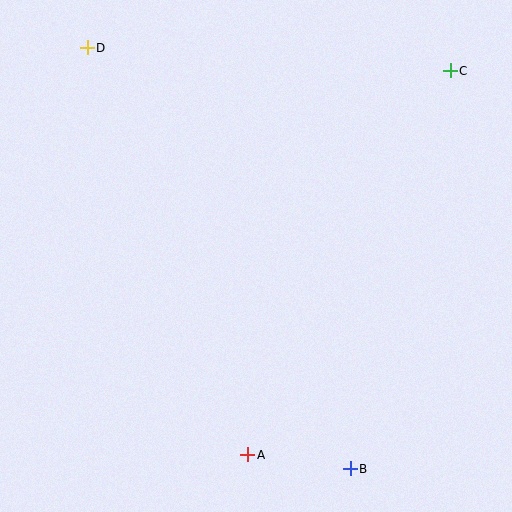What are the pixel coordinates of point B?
Point B is at (350, 469).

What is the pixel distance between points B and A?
The distance between B and A is 103 pixels.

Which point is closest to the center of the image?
Point A at (248, 455) is closest to the center.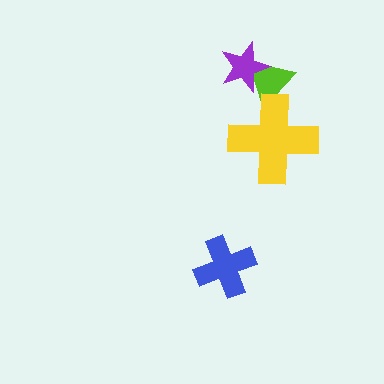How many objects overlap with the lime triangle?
2 objects overlap with the lime triangle.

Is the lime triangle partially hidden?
Yes, it is partially covered by another shape.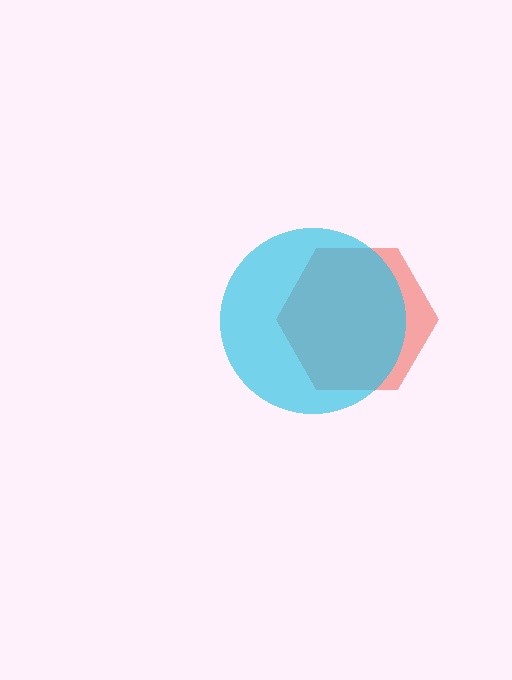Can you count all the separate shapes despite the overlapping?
Yes, there are 2 separate shapes.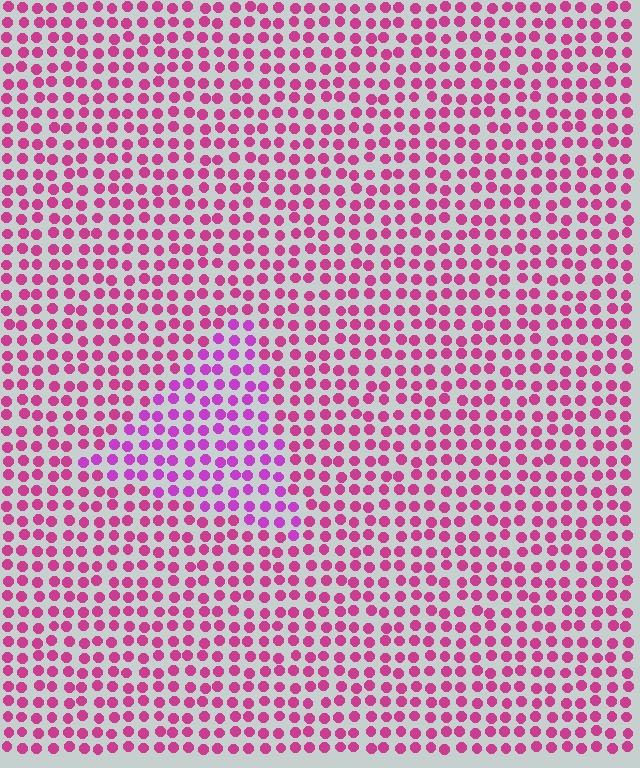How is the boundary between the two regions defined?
The boundary is defined purely by a slight shift in hue (about 28 degrees). Spacing, size, and orientation are identical on both sides.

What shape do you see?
I see a triangle.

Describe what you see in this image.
The image is filled with small magenta elements in a uniform arrangement. A triangle-shaped region is visible where the elements are tinted to a slightly different hue, forming a subtle color boundary.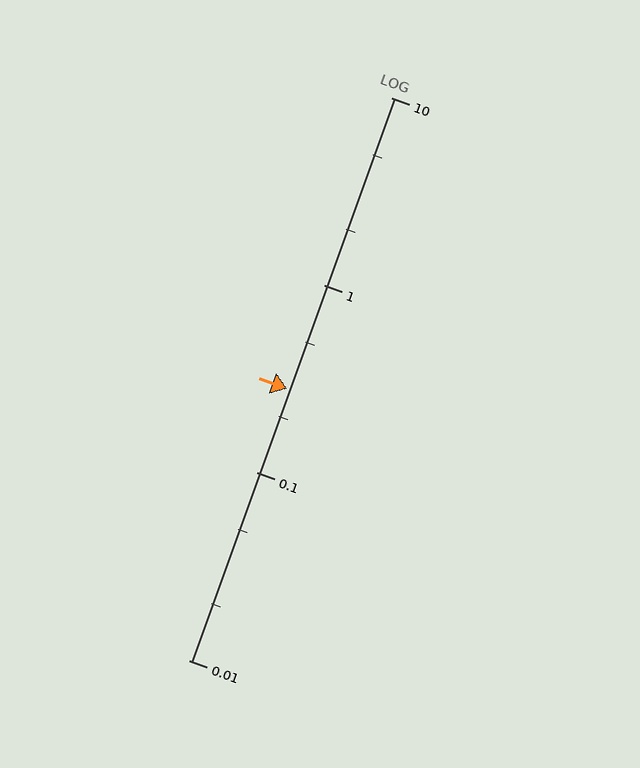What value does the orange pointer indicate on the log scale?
The pointer indicates approximately 0.28.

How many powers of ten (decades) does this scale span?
The scale spans 3 decades, from 0.01 to 10.